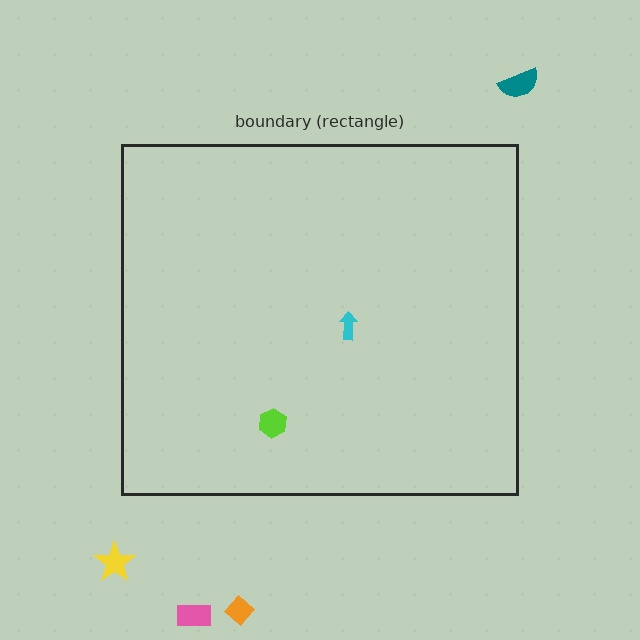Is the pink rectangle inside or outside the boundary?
Outside.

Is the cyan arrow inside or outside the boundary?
Inside.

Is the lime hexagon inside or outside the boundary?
Inside.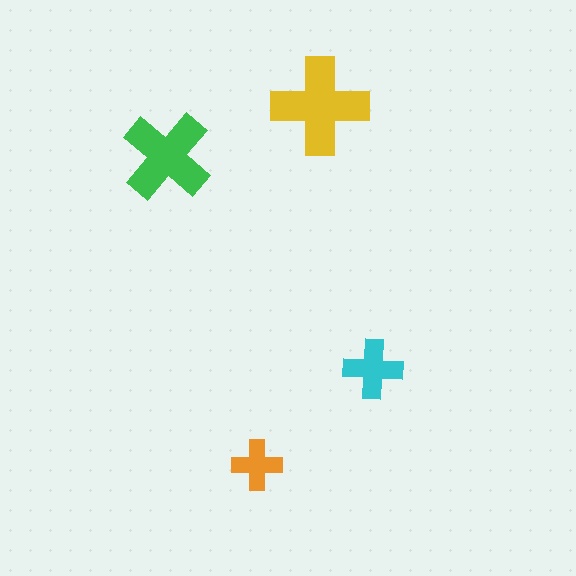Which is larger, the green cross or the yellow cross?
The yellow one.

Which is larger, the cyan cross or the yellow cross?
The yellow one.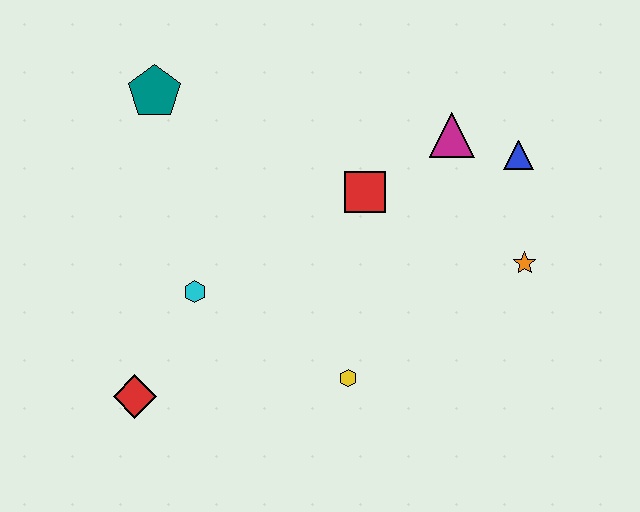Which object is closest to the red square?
The magenta triangle is closest to the red square.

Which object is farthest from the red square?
The red diamond is farthest from the red square.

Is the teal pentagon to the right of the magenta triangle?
No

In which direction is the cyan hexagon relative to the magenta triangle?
The cyan hexagon is to the left of the magenta triangle.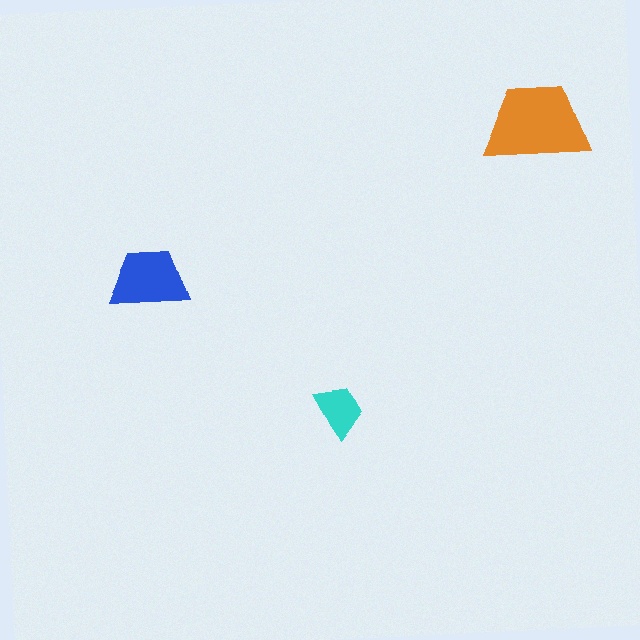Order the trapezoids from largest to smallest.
the orange one, the blue one, the cyan one.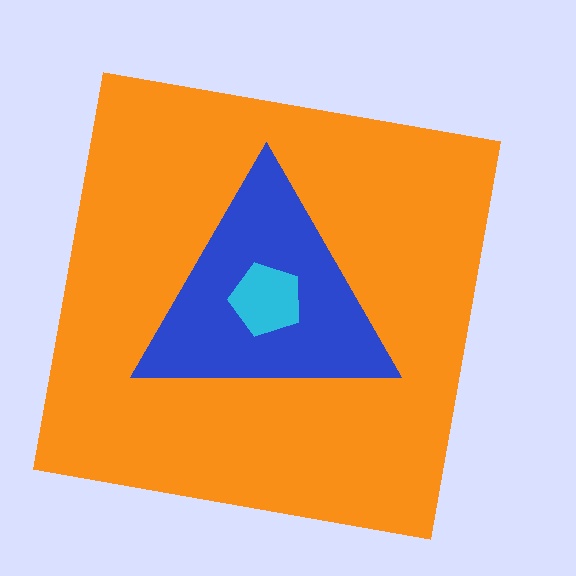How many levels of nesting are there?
3.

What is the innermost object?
The cyan pentagon.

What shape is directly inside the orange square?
The blue triangle.